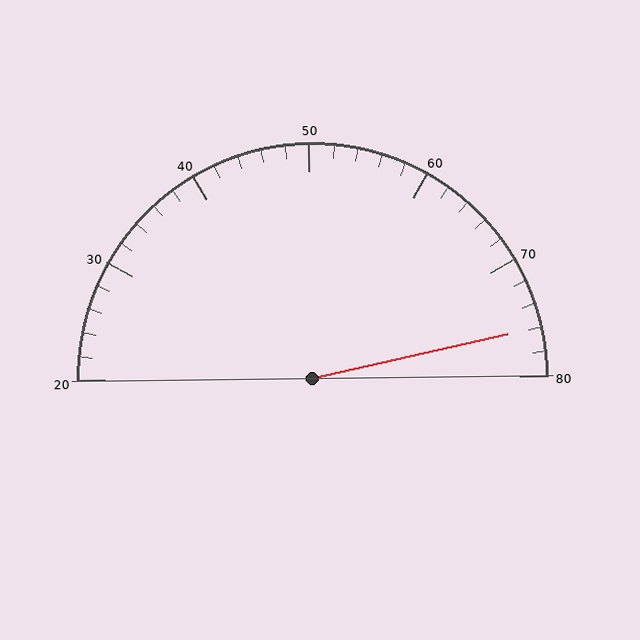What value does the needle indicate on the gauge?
The needle indicates approximately 76.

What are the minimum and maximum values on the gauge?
The gauge ranges from 20 to 80.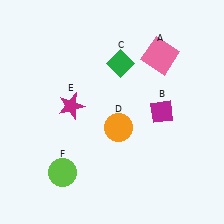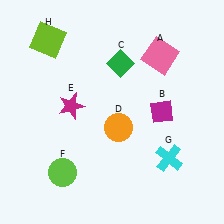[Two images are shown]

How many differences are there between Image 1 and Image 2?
There are 2 differences between the two images.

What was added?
A cyan cross (G), a lime square (H) were added in Image 2.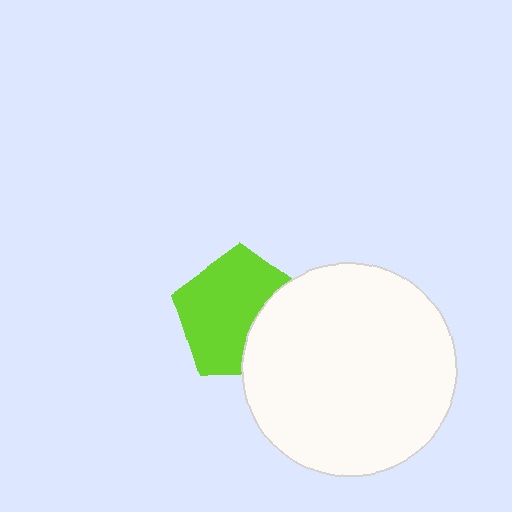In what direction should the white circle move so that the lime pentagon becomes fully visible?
The white circle should move right. That is the shortest direction to clear the overlap and leave the lime pentagon fully visible.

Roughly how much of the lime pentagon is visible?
Most of it is visible (roughly 68%).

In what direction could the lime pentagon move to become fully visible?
The lime pentagon could move left. That would shift it out from behind the white circle entirely.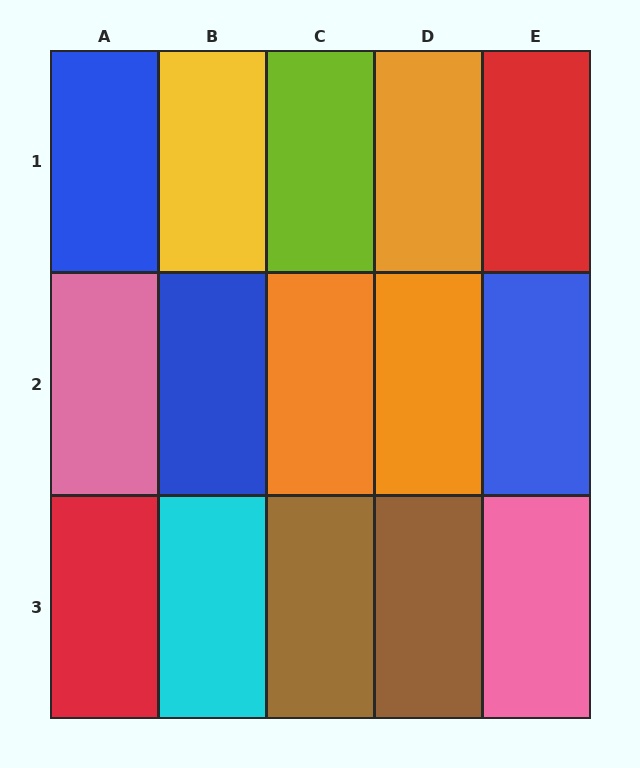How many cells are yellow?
1 cell is yellow.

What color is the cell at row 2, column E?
Blue.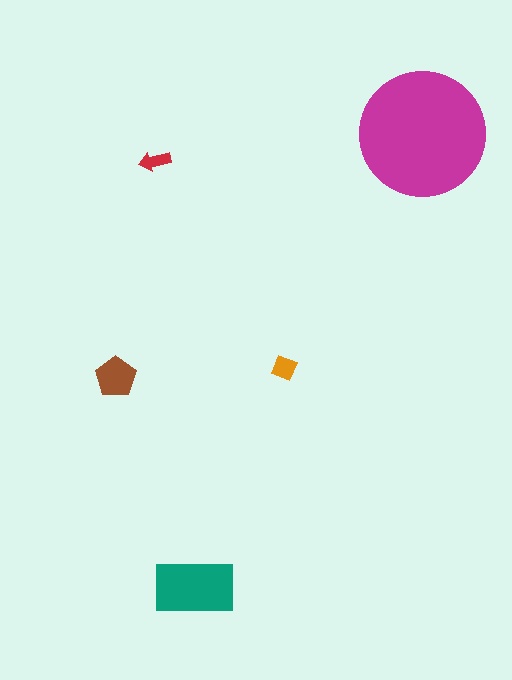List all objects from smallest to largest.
The red arrow, the orange diamond, the brown pentagon, the teal rectangle, the magenta circle.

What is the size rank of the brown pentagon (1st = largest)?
3rd.